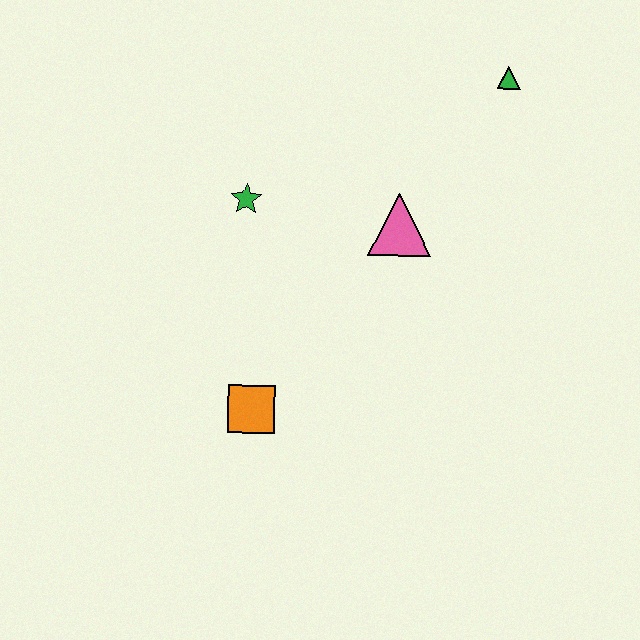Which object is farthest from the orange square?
The green triangle is farthest from the orange square.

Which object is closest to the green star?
The pink triangle is closest to the green star.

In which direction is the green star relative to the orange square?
The green star is above the orange square.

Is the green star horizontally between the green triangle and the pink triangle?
No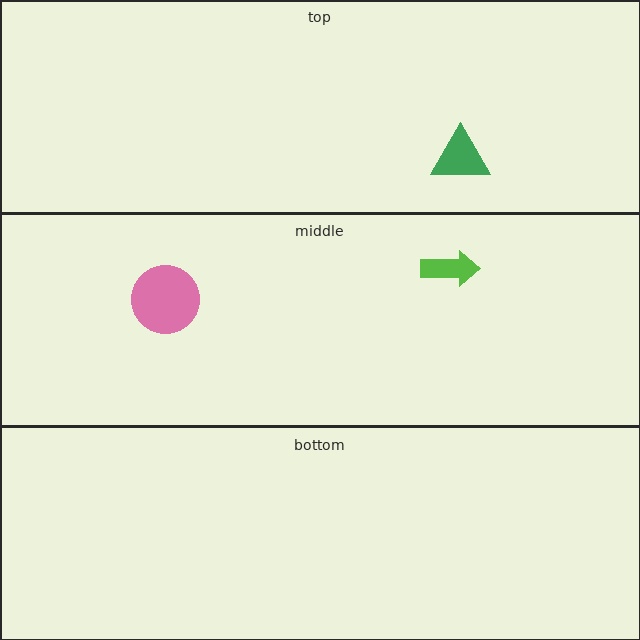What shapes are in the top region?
The green triangle.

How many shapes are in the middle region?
2.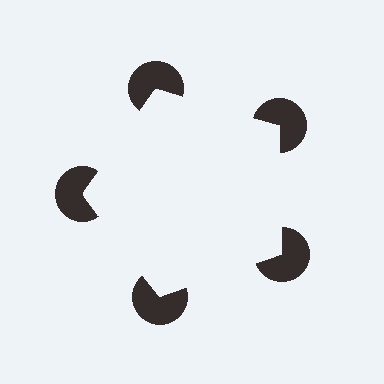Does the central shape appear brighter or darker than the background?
It typically appears slightly brighter than the background, even though no actual brightness change is drawn.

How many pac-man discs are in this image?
There are 5 — one at each vertex of the illusory pentagon.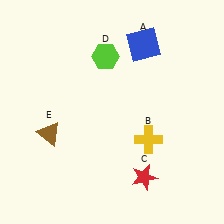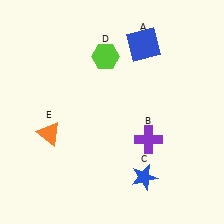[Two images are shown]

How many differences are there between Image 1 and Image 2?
There are 3 differences between the two images.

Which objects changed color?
B changed from yellow to purple. C changed from red to blue. E changed from brown to orange.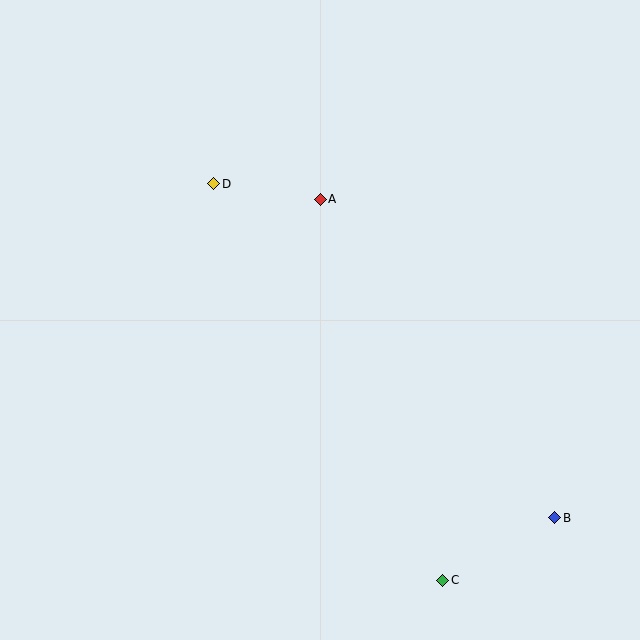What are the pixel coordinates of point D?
Point D is at (214, 184).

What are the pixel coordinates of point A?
Point A is at (320, 199).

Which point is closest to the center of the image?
Point A at (320, 199) is closest to the center.